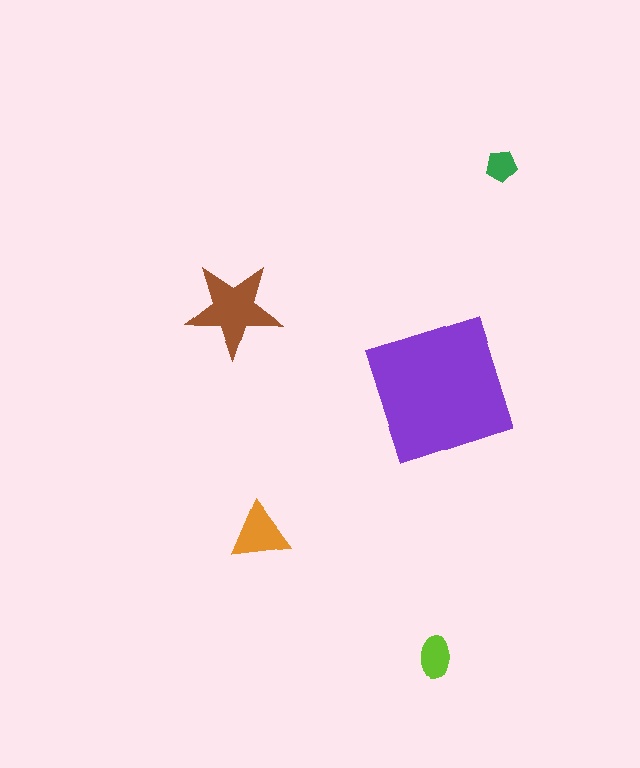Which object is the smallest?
The green pentagon.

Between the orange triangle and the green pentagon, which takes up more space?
The orange triangle.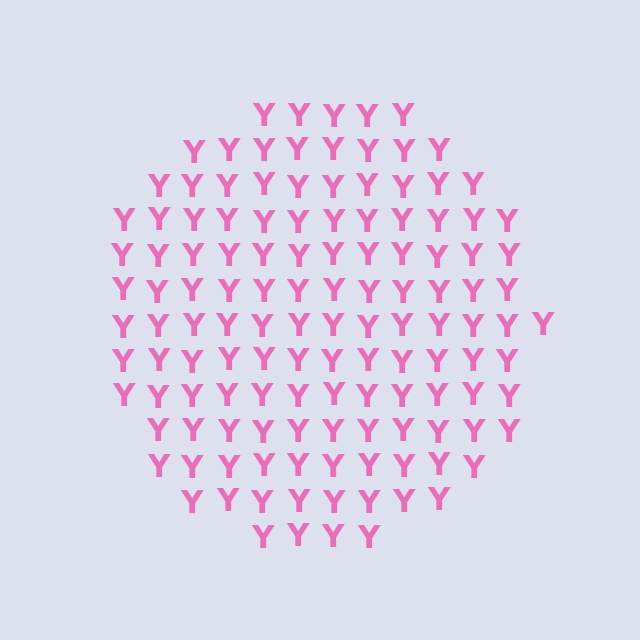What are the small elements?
The small elements are letter Y's.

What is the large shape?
The large shape is a circle.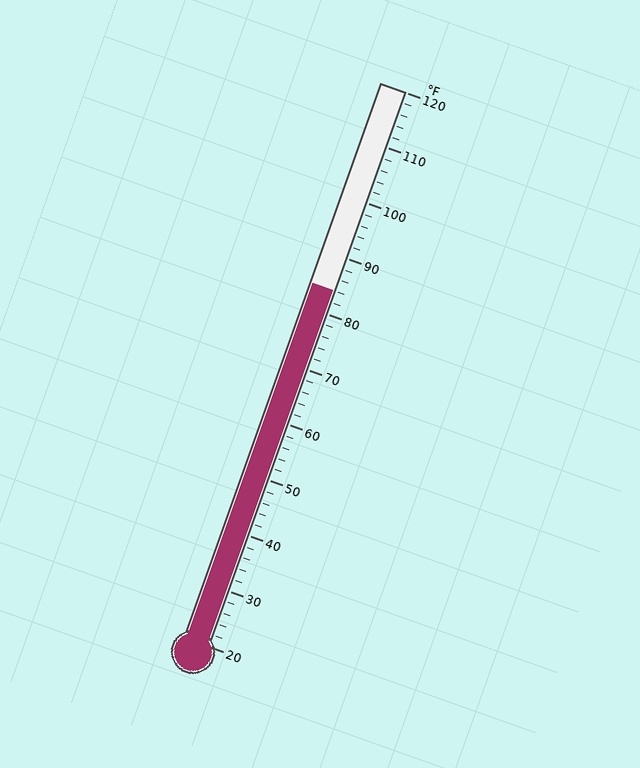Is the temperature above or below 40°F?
The temperature is above 40°F.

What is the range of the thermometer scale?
The thermometer scale ranges from 20°F to 120°F.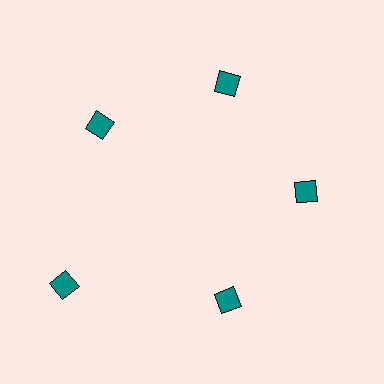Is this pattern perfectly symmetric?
No. The 5 teal diamonds are arranged in a ring, but one element near the 8 o'clock position is pushed outward from the center, breaking the 5-fold rotational symmetry.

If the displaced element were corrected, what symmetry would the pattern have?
It would have 5-fold rotational symmetry — the pattern would map onto itself every 72 degrees.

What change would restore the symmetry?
The symmetry would be restored by moving it inward, back onto the ring so that all 5 diamonds sit at equal angles and equal distance from the center.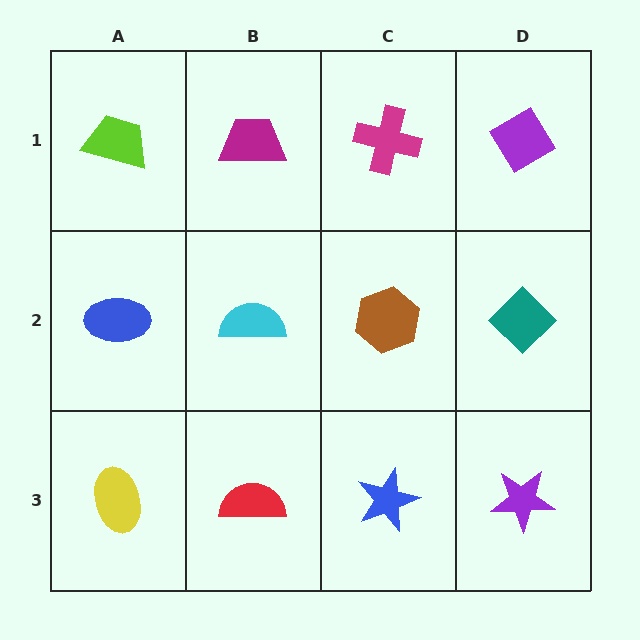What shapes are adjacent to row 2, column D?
A purple diamond (row 1, column D), a purple star (row 3, column D), a brown hexagon (row 2, column C).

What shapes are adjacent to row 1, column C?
A brown hexagon (row 2, column C), a magenta trapezoid (row 1, column B), a purple diamond (row 1, column D).